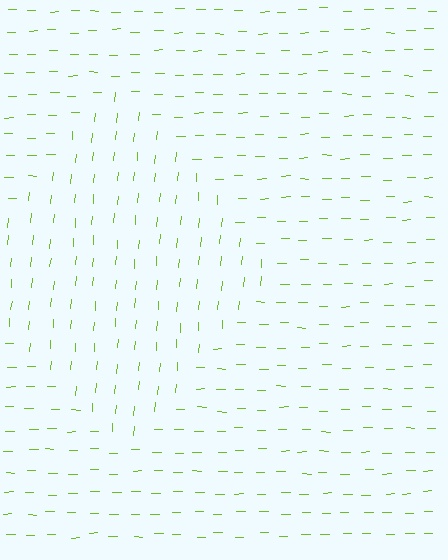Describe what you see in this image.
The image is filled with small lime line segments. A diamond region in the image has lines oriented differently from the surrounding lines, creating a visible texture boundary.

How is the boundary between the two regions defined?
The boundary is defined purely by a change in line orientation (approximately 84 degrees difference). All lines are the same color and thickness.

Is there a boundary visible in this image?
Yes, there is a texture boundary formed by a change in line orientation.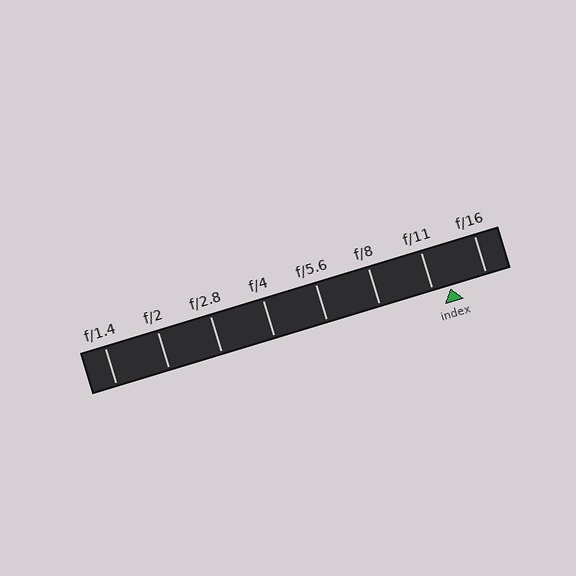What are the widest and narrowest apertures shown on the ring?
The widest aperture shown is f/1.4 and the narrowest is f/16.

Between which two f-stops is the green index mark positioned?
The index mark is between f/11 and f/16.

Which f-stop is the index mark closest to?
The index mark is closest to f/11.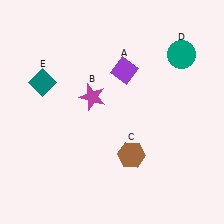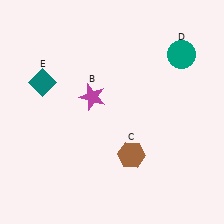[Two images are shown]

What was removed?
The purple diamond (A) was removed in Image 2.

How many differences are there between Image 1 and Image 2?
There is 1 difference between the two images.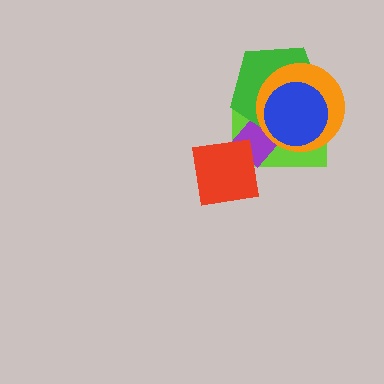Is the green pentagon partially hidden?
Yes, it is partially covered by another shape.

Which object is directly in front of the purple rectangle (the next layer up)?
The green pentagon is directly in front of the purple rectangle.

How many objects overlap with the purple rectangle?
4 objects overlap with the purple rectangle.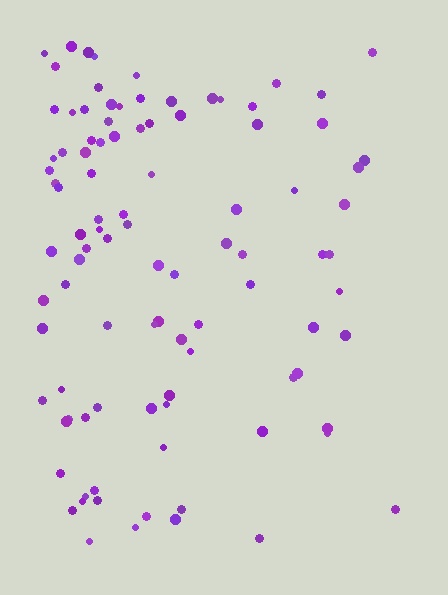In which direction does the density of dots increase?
From right to left, with the left side densest.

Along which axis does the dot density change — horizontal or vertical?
Horizontal.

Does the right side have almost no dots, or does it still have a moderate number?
Still a moderate number, just noticeably fewer than the left.